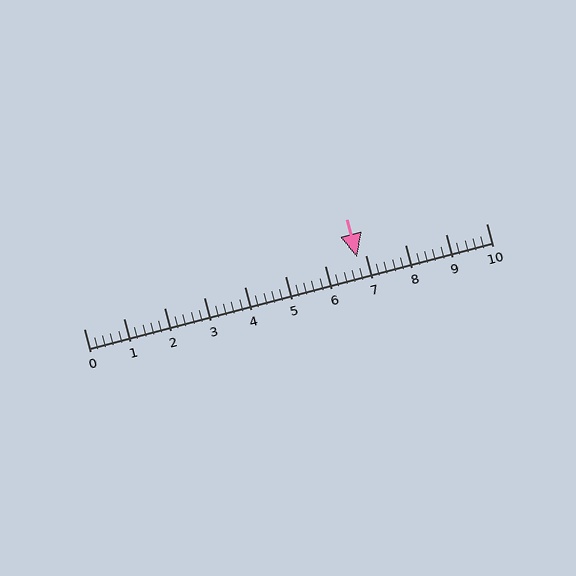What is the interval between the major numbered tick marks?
The major tick marks are spaced 1 units apart.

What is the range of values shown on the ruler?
The ruler shows values from 0 to 10.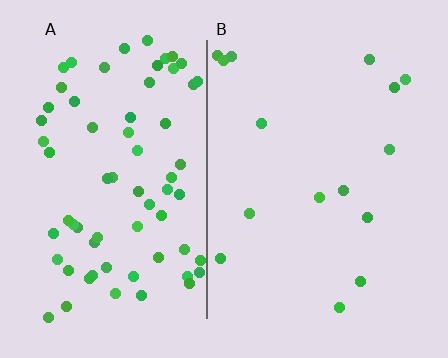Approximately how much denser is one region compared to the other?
Approximately 4.6× — region A over region B.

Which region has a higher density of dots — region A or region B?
A (the left).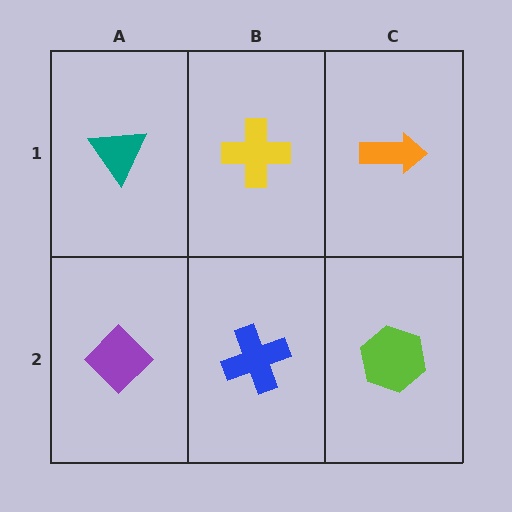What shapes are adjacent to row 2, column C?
An orange arrow (row 1, column C), a blue cross (row 2, column B).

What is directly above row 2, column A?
A teal triangle.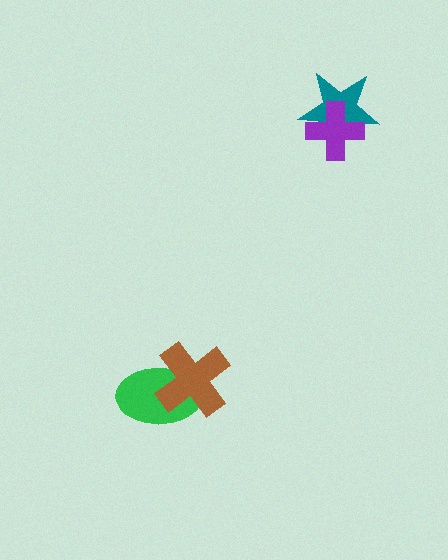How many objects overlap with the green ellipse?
1 object overlaps with the green ellipse.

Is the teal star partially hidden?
Yes, it is partially covered by another shape.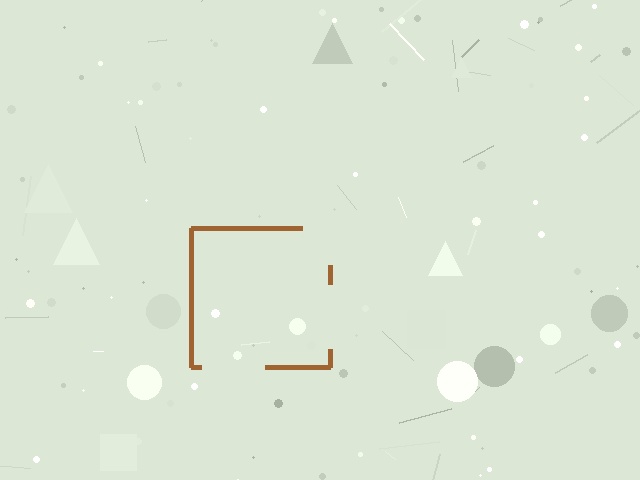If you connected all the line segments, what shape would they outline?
They would outline a square.